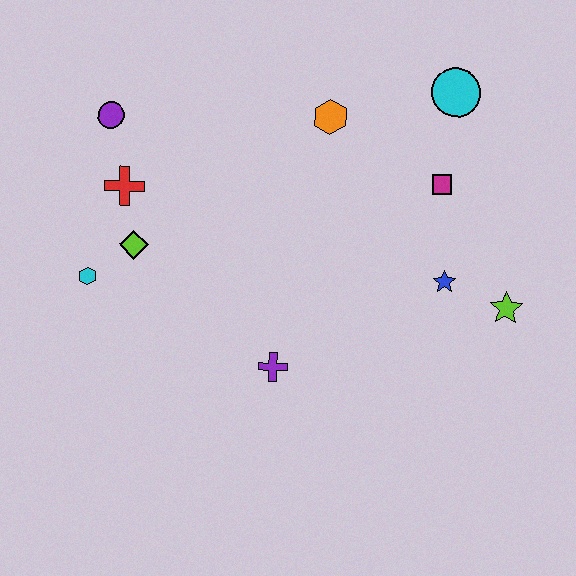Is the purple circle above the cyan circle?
No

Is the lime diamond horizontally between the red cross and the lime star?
Yes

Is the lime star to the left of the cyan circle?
No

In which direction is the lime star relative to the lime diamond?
The lime star is to the right of the lime diamond.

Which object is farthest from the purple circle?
The lime star is farthest from the purple circle.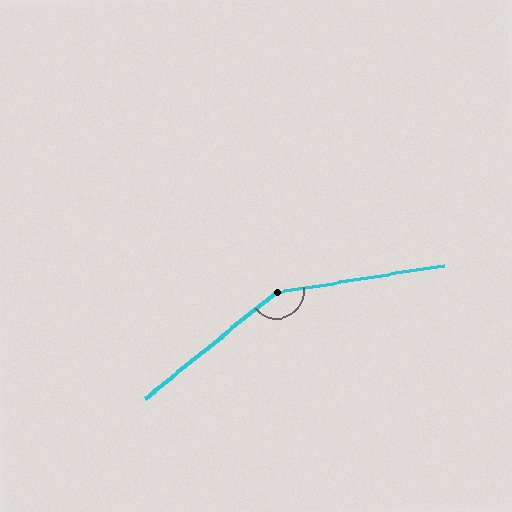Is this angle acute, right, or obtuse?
It is obtuse.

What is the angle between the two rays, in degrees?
Approximately 150 degrees.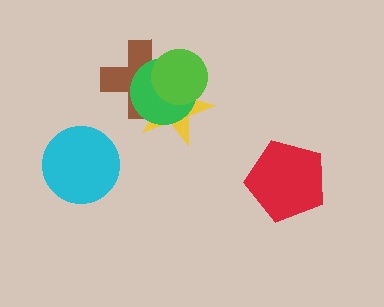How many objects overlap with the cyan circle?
0 objects overlap with the cyan circle.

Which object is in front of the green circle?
The lime circle is in front of the green circle.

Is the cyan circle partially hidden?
No, no other shape covers it.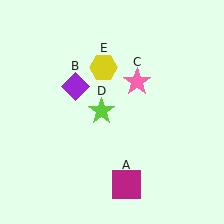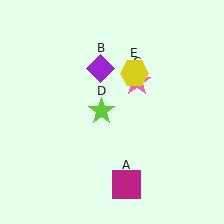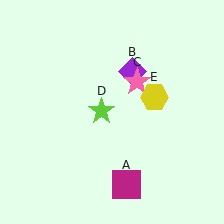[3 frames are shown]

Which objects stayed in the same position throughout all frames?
Magenta square (object A) and pink star (object C) and lime star (object D) remained stationary.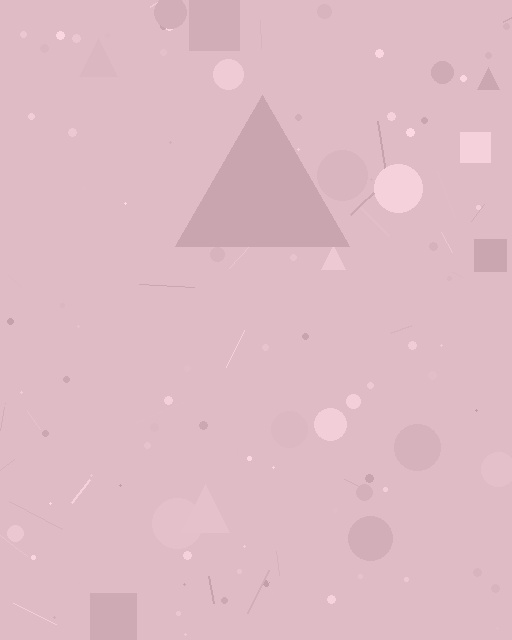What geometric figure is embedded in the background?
A triangle is embedded in the background.